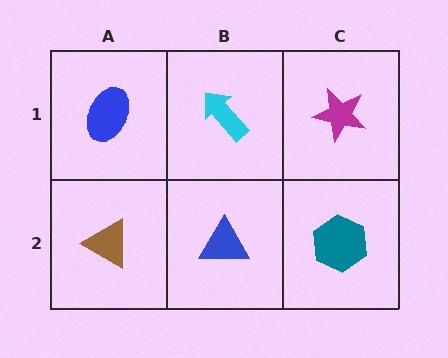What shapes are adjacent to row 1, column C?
A teal hexagon (row 2, column C), a cyan arrow (row 1, column B).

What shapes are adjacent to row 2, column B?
A cyan arrow (row 1, column B), a brown triangle (row 2, column A), a teal hexagon (row 2, column C).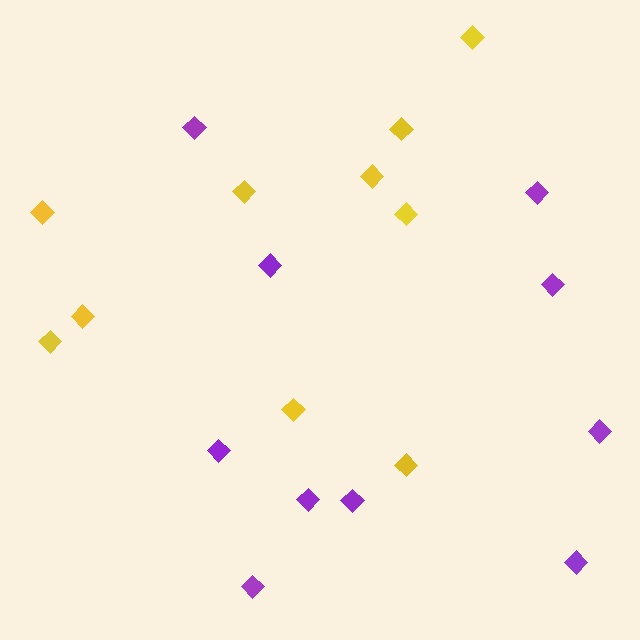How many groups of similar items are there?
There are 2 groups: one group of yellow diamonds (10) and one group of purple diamonds (10).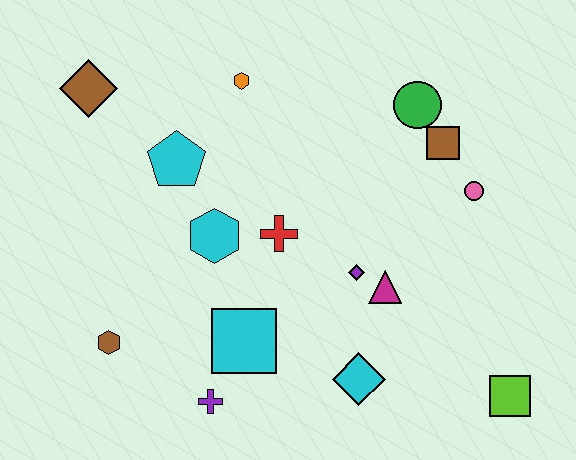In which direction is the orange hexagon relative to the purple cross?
The orange hexagon is above the purple cross.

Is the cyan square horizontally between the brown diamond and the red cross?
Yes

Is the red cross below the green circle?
Yes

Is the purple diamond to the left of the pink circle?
Yes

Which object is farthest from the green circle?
The brown hexagon is farthest from the green circle.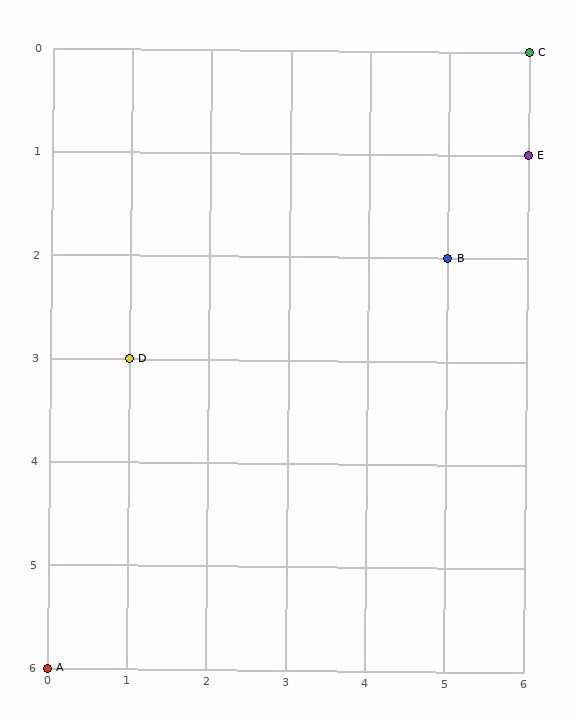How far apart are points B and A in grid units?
Points B and A are 5 columns and 4 rows apart (about 6.4 grid units diagonally).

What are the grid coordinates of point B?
Point B is at grid coordinates (5, 2).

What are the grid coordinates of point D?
Point D is at grid coordinates (1, 3).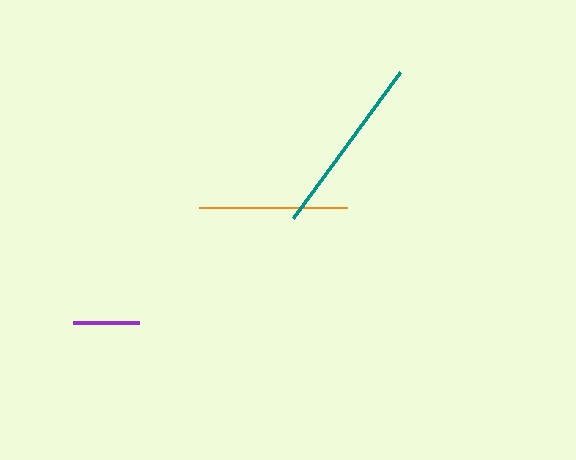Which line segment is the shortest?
The purple line is the shortest at approximately 66 pixels.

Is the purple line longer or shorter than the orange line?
The orange line is longer than the purple line.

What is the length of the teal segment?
The teal segment is approximately 182 pixels long.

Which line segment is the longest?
The teal line is the longest at approximately 182 pixels.